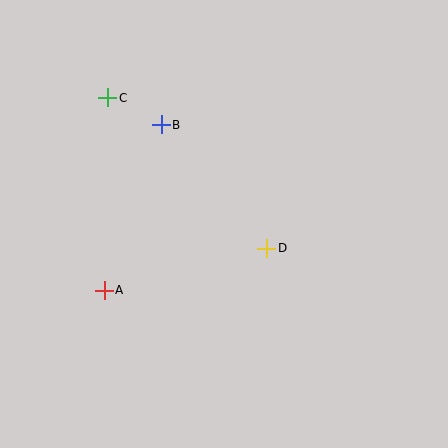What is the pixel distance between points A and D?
The distance between A and D is 168 pixels.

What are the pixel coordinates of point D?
Point D is at (267, 249).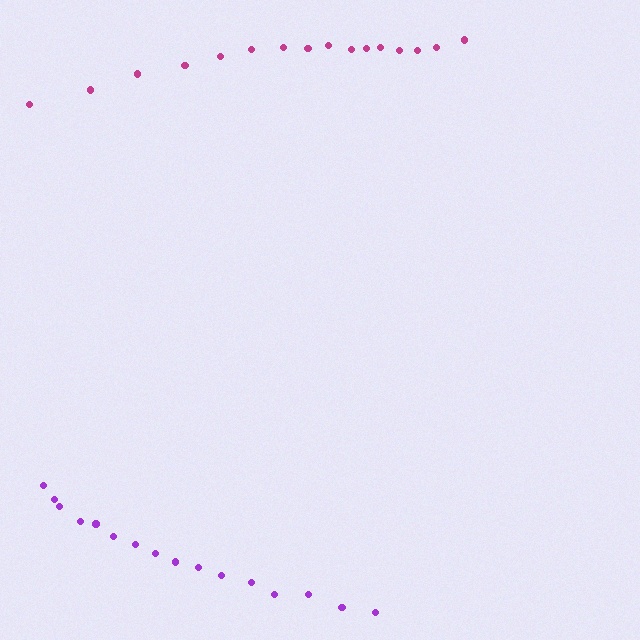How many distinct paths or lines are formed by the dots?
There are 2 distinct paths.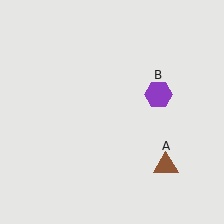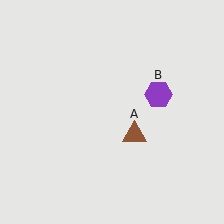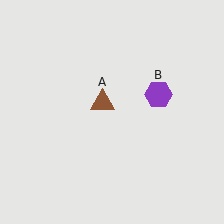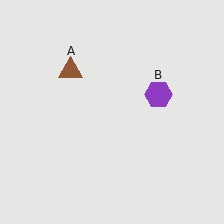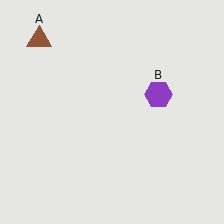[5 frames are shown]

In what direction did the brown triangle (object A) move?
The brown triangle (object A) moved up and to the left.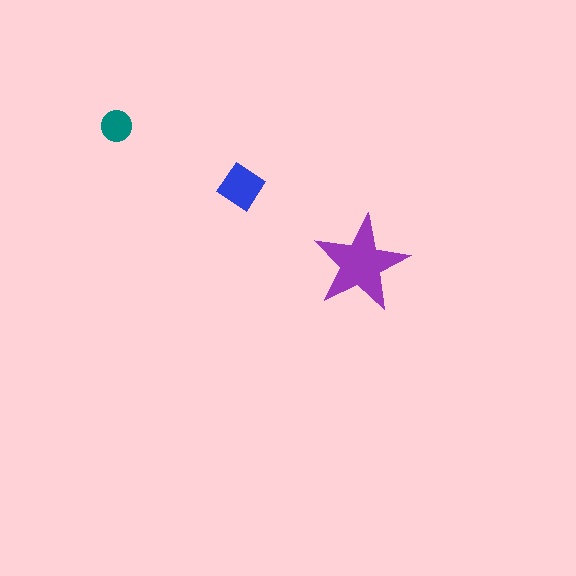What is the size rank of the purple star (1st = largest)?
1st.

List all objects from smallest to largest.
The teal circle, the blue diamond, the purple star.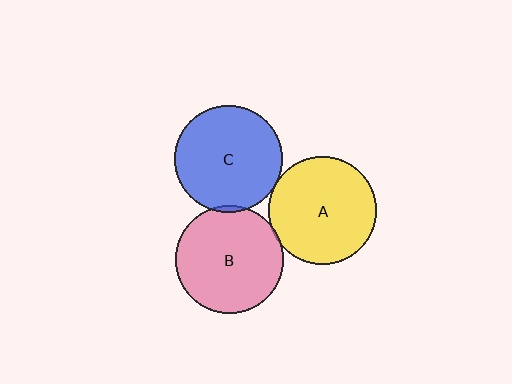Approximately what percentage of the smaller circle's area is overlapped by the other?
Approximately 5%.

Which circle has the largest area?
Circle A (yellow).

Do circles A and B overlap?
Yes.